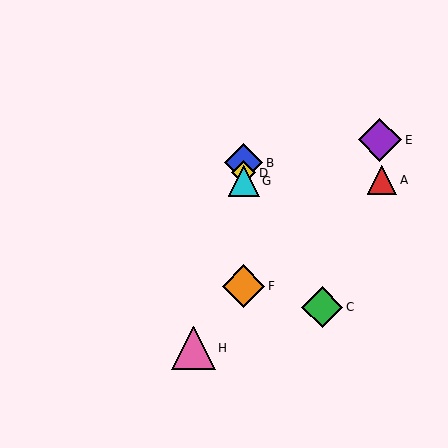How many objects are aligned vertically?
4 objects (B, D, F, G) are aligned vertically.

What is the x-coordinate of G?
Object G is at x≈244.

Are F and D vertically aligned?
Yes, both are at x≈244.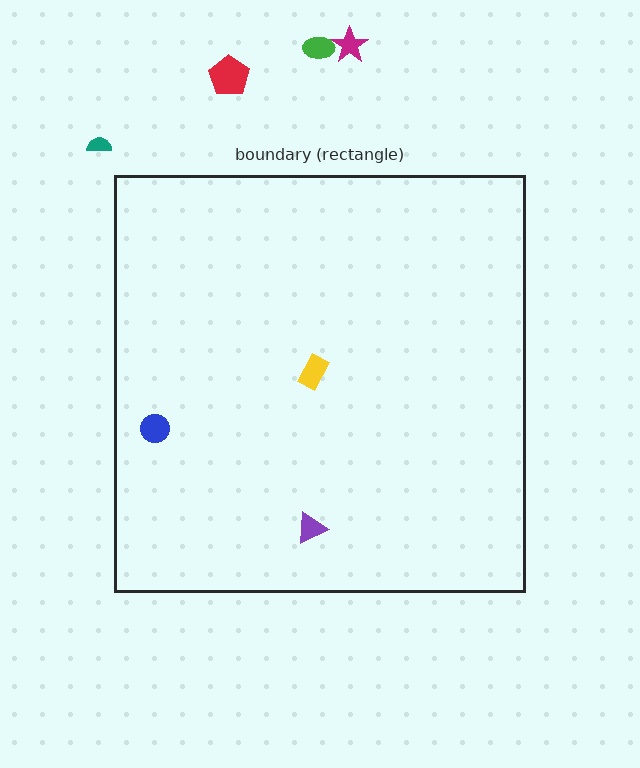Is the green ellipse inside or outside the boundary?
Outside.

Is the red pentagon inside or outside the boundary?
Outside.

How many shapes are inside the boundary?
3 inside, 4 outside.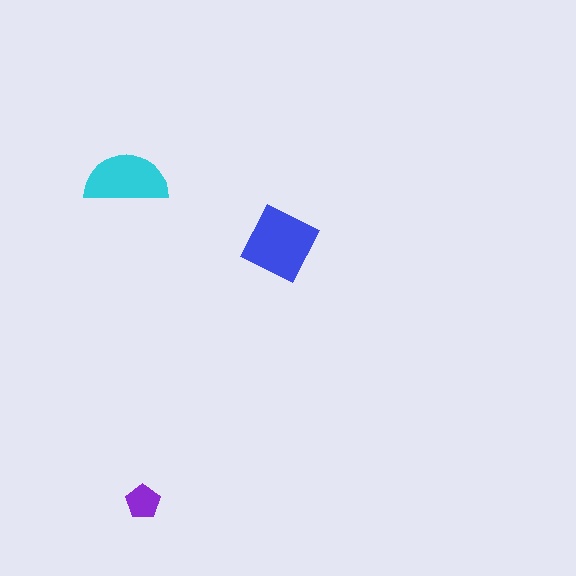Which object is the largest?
The blue square.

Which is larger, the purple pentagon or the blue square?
The blue square.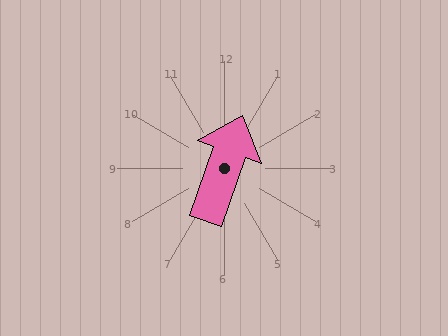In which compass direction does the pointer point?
North.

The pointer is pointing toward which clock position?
Roughly 1 o'clock.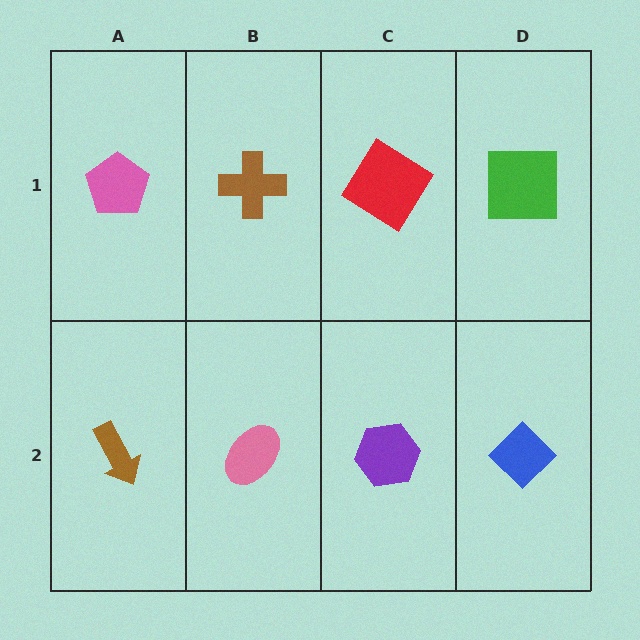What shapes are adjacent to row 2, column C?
A red diamond (row 1, column C), a pink ellipse (row 2, column B), a blue diamond (row 2, column D).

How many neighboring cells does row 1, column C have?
3.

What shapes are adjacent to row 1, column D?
A blue diamond (row 2, column D), a red diamond (row 1, column C).